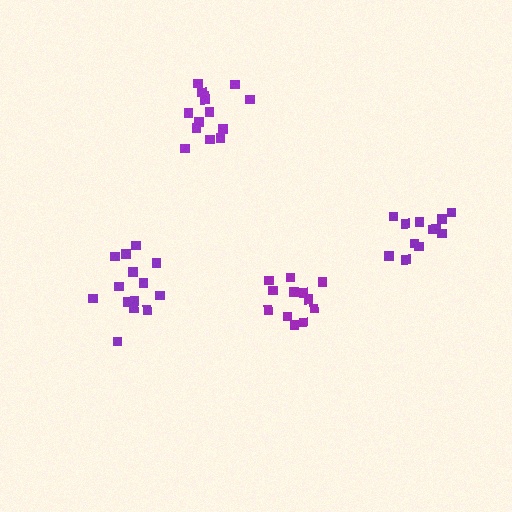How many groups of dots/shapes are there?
There are 4 groups.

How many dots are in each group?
Group 1: 12 dots, Group 2: 12 dots, Group 3: 14 dots, Group 4: 14 dots (52 total).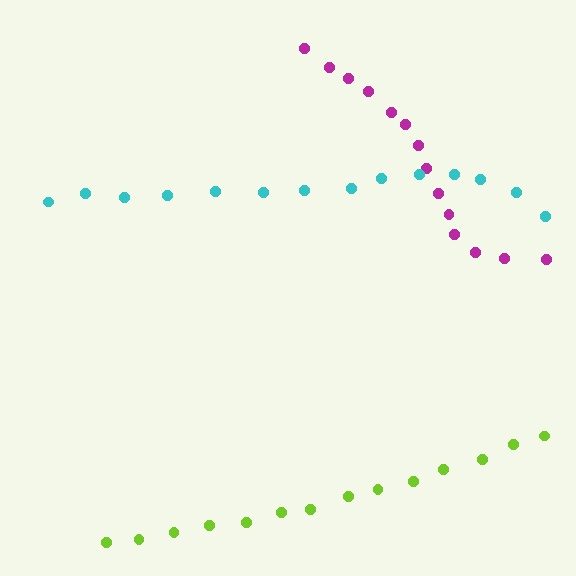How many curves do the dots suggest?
There are 3 distinct paths.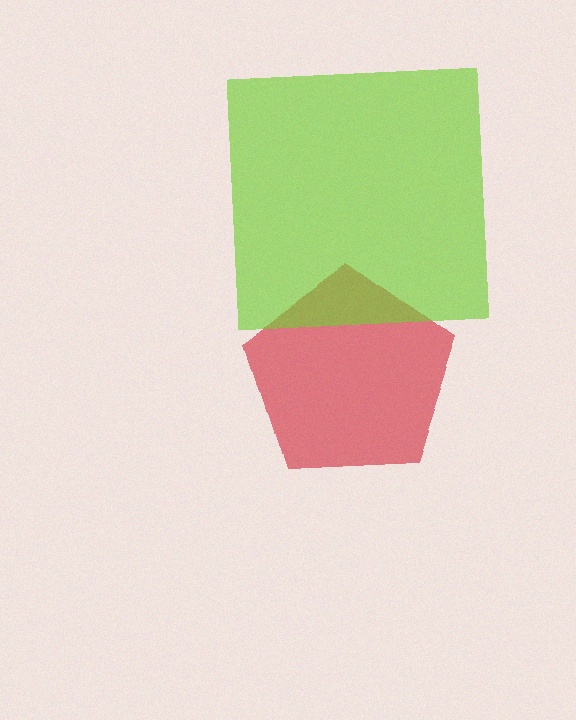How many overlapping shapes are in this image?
There are 2 overlapping shapes in the image.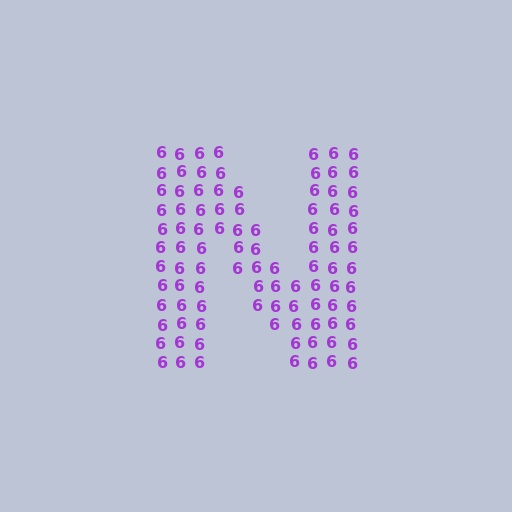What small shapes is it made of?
It is made of small digit 6's.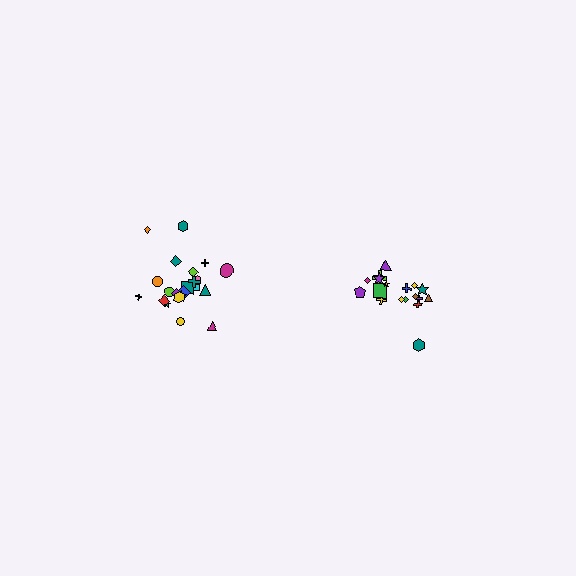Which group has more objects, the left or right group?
The left group.